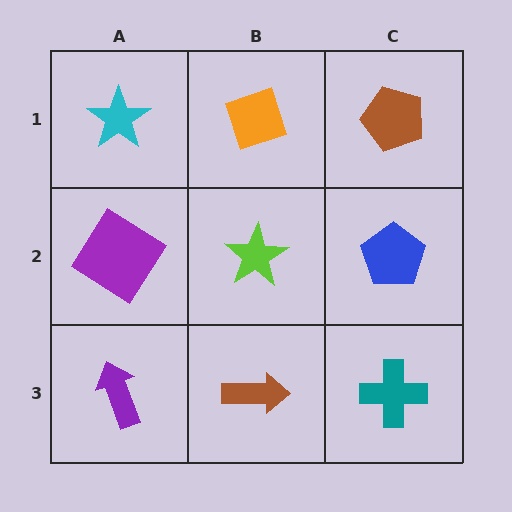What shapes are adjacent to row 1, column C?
A blue pentagon (row 2, column C), an orange diamond (row 1, column B).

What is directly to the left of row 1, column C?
An orange diamond.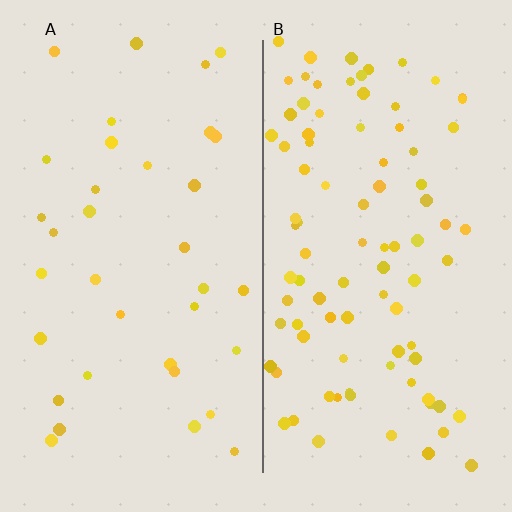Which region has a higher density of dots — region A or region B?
B (the right).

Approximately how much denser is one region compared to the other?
Approximately 2.6× — region B over region A.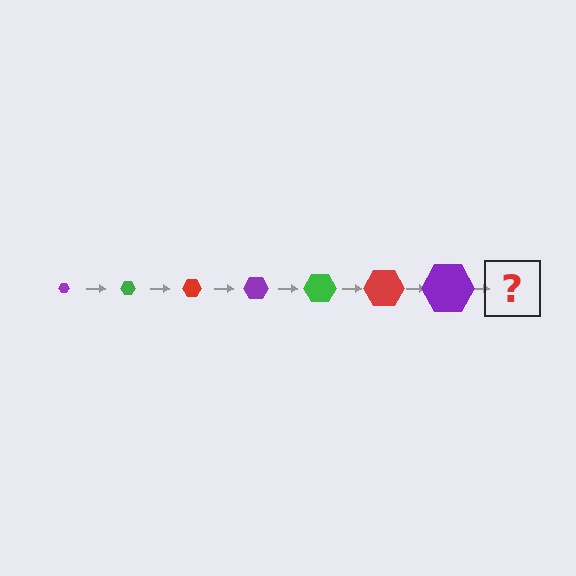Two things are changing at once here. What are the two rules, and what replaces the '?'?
The two rules are that the hexagon grows larger each step and the color cycles through purple, green, and red. The '?' should be a green hexagon, larger than the previous one.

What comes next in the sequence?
The next element should be a green hexagon, larger than the previous one.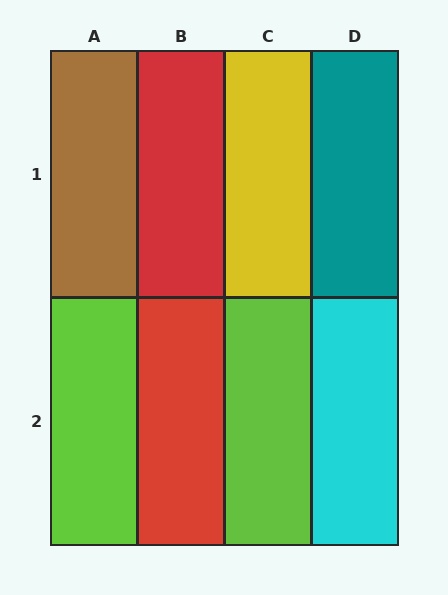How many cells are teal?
1 cell is teal.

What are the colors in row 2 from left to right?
Lime, red, lime, cyan.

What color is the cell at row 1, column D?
Teal.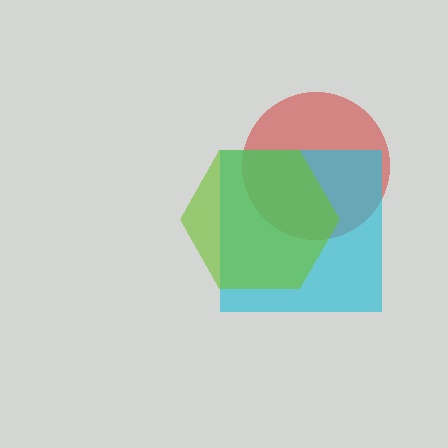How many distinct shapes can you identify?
There are 3 distinct shapes: a red circle, a cyan square, a lime hexagon.